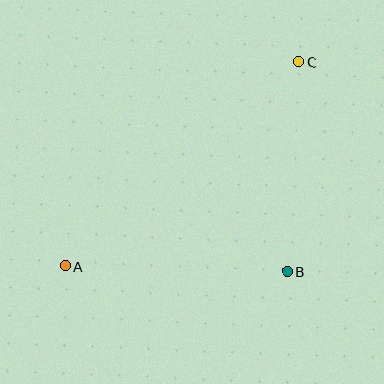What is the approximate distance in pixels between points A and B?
The distance between A and B is approximately 222 pixels.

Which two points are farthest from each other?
Points A and C are farthest from each other.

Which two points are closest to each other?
Points B and C are closest to each other.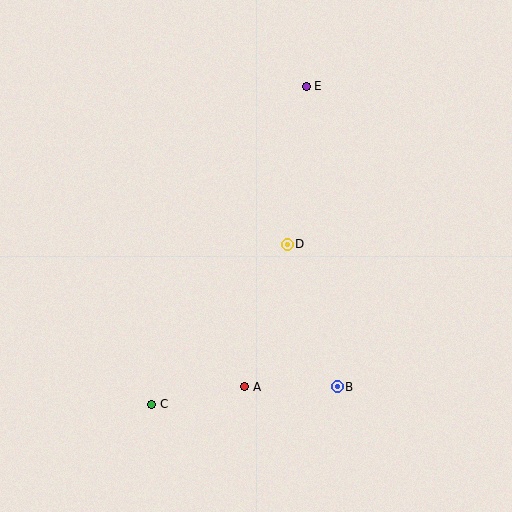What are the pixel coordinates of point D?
Point D is at (287, 244).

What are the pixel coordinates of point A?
Point A is at (245, 387).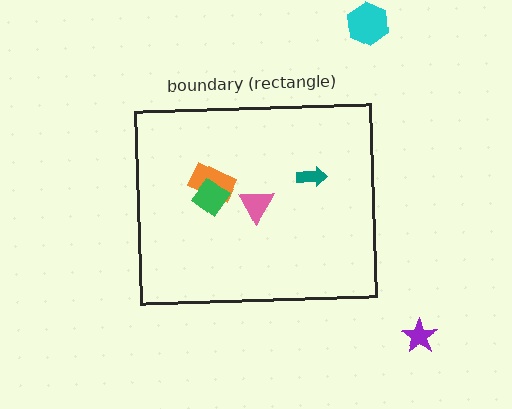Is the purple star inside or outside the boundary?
Outside.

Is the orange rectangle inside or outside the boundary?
Inside.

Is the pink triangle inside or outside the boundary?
Inside.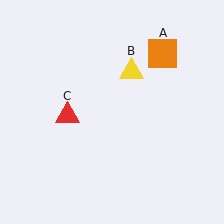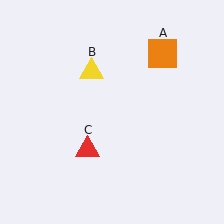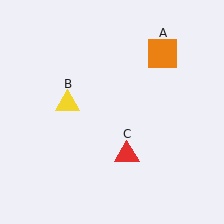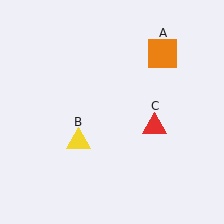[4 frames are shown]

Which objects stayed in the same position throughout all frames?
Orange square (object A) remained stationary.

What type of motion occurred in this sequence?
The yellow triangle (object B), red triangle (object C) rotated counterclockwise around the center of the scene.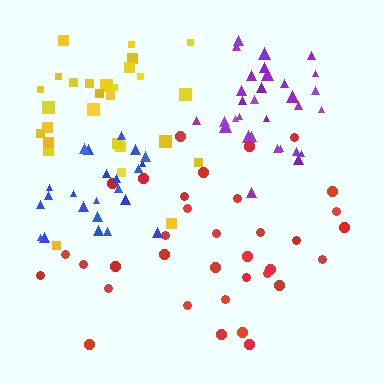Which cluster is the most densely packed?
Purple.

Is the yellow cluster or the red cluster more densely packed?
Yellow.